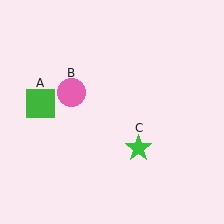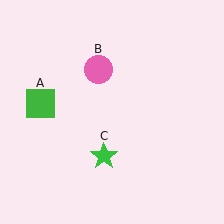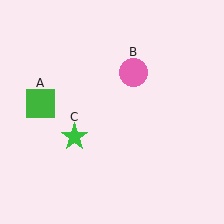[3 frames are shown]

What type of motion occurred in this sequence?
The pink circle (object B), green star (object C) rotated clockwise around the center of the scene.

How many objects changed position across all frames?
2 objects changed position: pink circle (object B), green star (object C).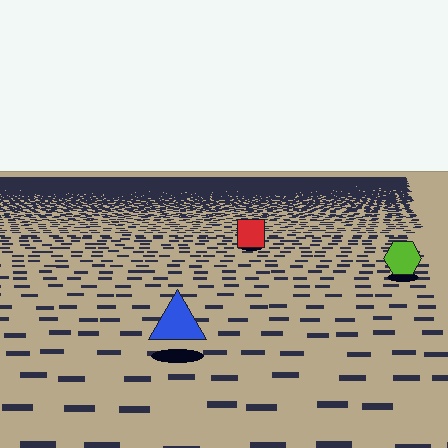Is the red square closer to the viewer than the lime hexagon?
No. The lime hexagon is closer — you can tell from the texture gradient: the ground texture is coarser near it.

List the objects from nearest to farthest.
From nearest to farthest: the blue triangle, the lime hexagon, the red square.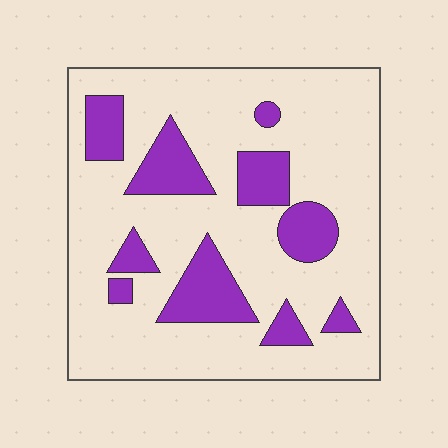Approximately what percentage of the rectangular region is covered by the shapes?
Approximately 20%.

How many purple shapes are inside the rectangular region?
10.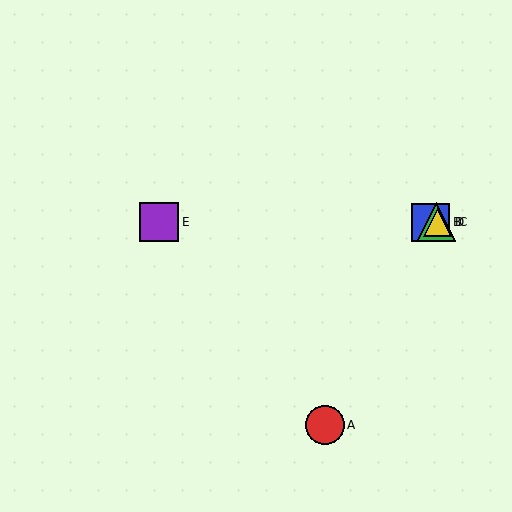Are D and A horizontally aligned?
No, D is at y≈222 and A is at y≈425.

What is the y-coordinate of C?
Object C is at y≈222.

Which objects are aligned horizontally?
Objects B, C, D, E are aligned horizontally.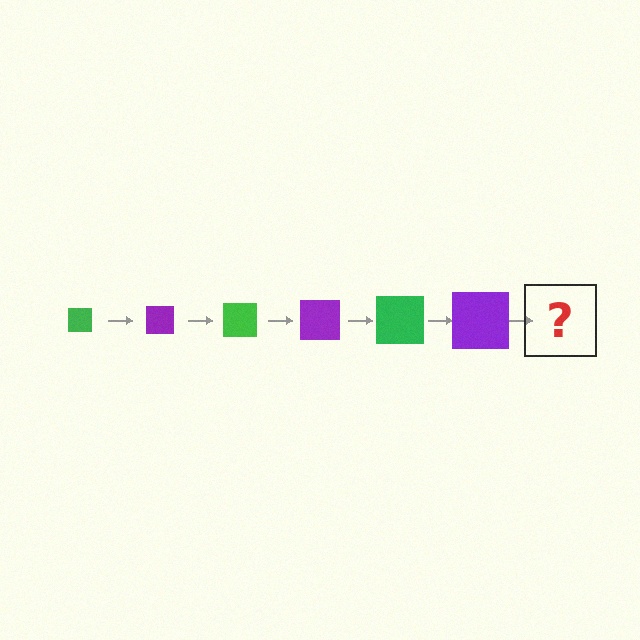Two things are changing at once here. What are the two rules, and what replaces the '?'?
The two rules are that the square grows larger each step and the color cycles through green and purple. The '?' should be a green square, larger than the previous one.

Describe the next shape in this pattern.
It should be a green square, larger than the previous one.